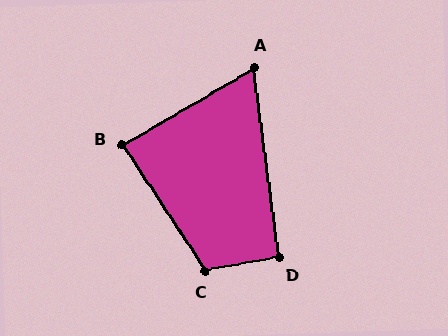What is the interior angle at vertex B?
Approximately 87 degrees (approximately right).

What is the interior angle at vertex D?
Approximately 93 degrees (approximately right).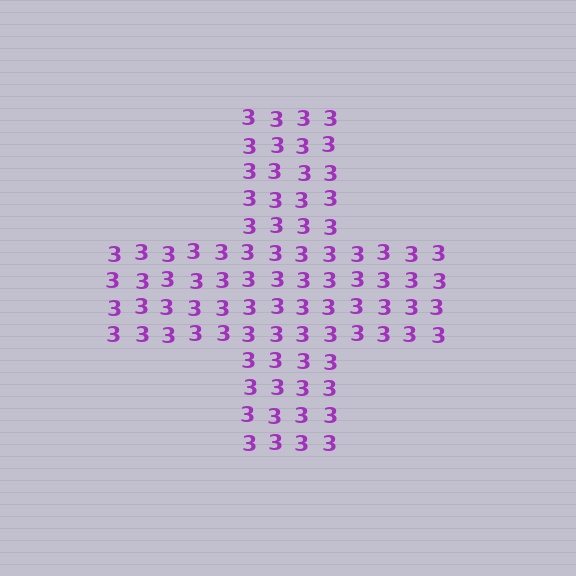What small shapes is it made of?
It is made of small digit 3's.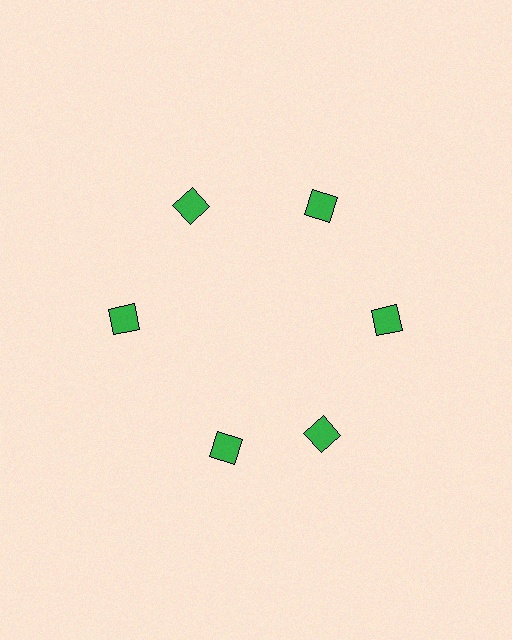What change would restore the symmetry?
The symmetry would be restored by rotating it back into even spacing with its neighbors so that all 6 diamonds sit at equal angles and equal distance from the center.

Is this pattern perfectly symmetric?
No. The 6 green diamonds are arranged in a ring, but one element near the 7 o'clock position is rotated out of alignment along the ring, breaking the 6-fold rotational symmetry.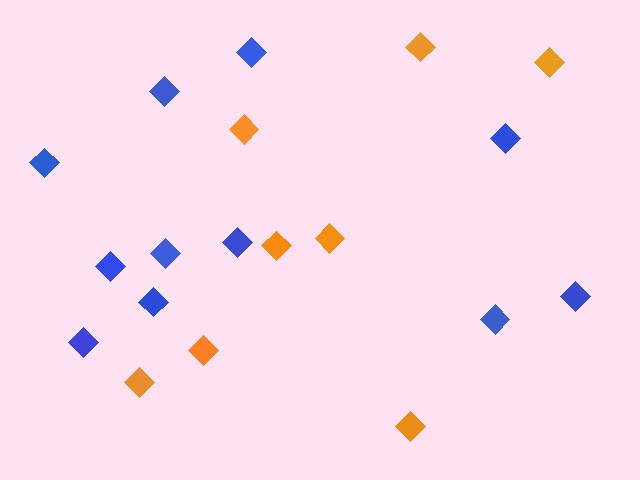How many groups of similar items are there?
There are 2 groups: one group of blue diamonds (11) and one group of orange diamonds (8).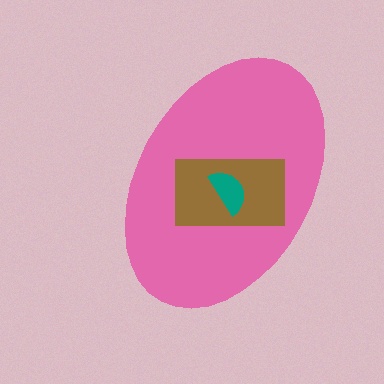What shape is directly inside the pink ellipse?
The brown rectangle.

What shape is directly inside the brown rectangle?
The teal semicircle.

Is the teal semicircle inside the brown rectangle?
Yes.